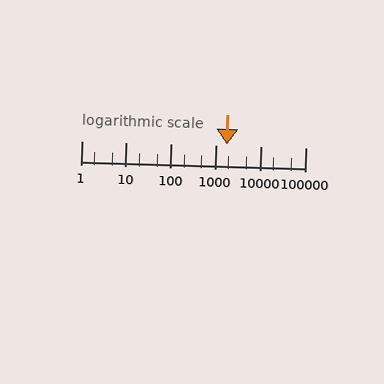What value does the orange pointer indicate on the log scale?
The pointer indicates approximately 1800.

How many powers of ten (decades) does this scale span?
The scale spans 5 decades, from 1 to 100000.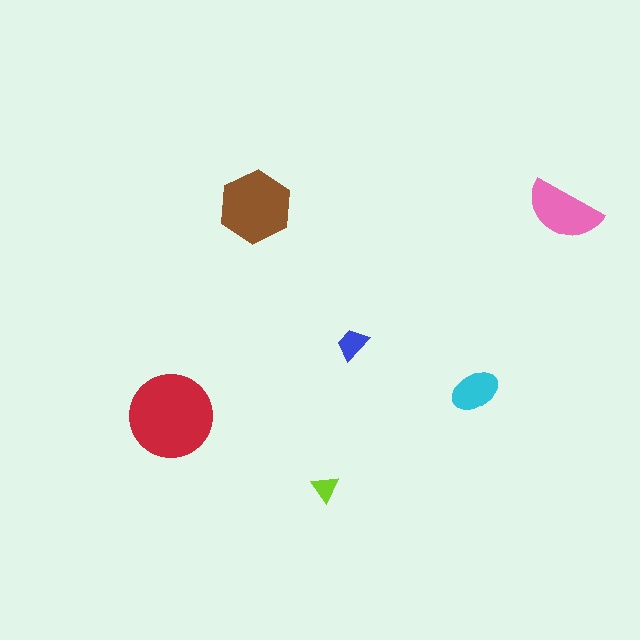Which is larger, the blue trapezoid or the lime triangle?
The blue trapezoid.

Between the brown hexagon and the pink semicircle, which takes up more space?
The brown hexagon.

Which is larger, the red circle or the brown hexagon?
The red circle.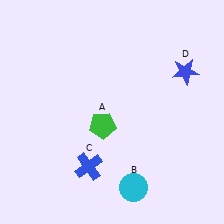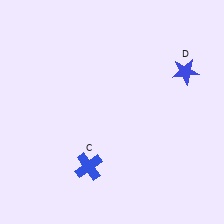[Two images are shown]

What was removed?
The cyan circle (B), the green pentagon (A) were removed in Image 2.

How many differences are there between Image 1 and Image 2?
There are 2 differences between the two images.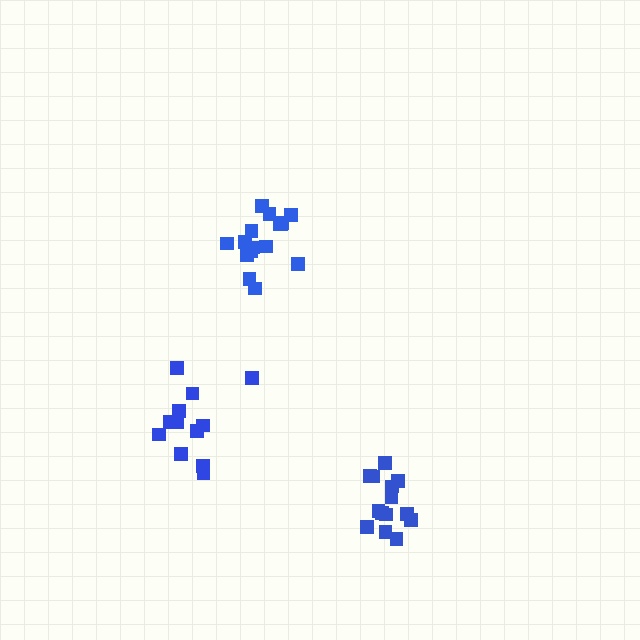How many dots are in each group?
Group 1: 16 dots, Group 2: 12 dots, Group 3: 14 dots (42 total).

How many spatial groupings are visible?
There are 3 spatial groupings.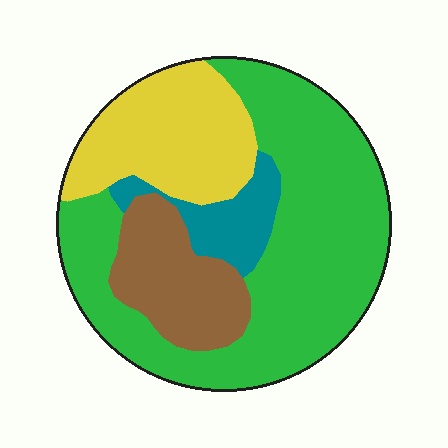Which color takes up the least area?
Teal, at roughly 10%.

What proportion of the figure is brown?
Brown takes up about one sixth (1/6) of the figure.